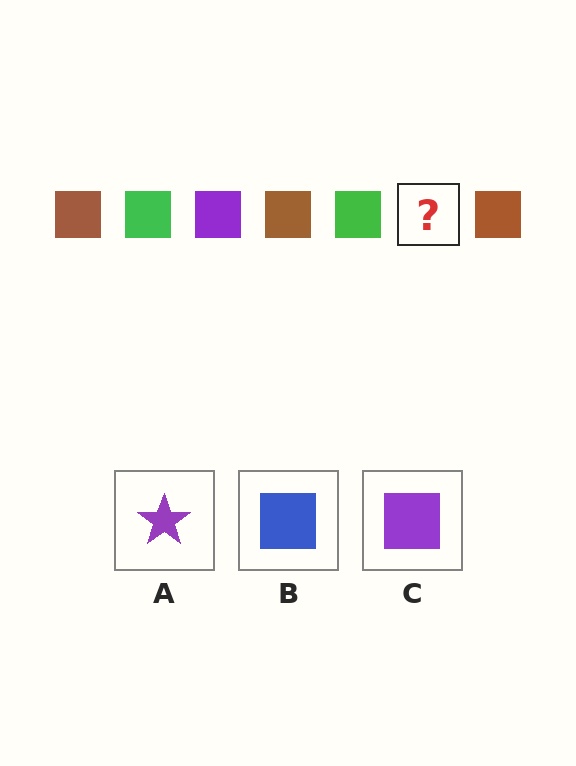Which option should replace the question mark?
Option C.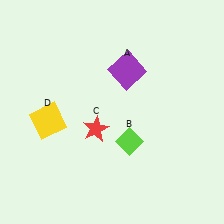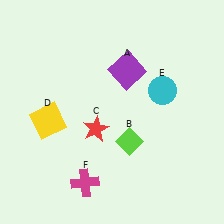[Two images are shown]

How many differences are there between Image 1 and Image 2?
There are 2 differences between the two images.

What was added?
A cyan circle (E), a magenta cross (F) were added in Image 2.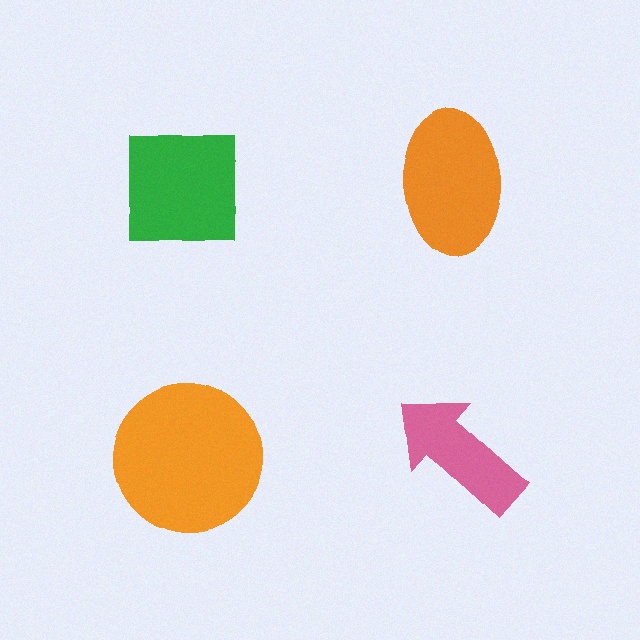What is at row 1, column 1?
A green square.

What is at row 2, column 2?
A pink arrow.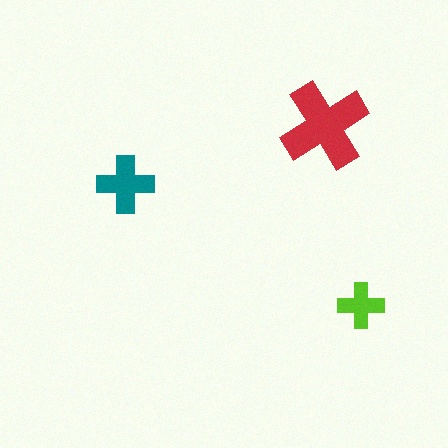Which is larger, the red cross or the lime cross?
The red one.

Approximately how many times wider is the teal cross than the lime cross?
About 1.5 times wider.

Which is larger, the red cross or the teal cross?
The red one.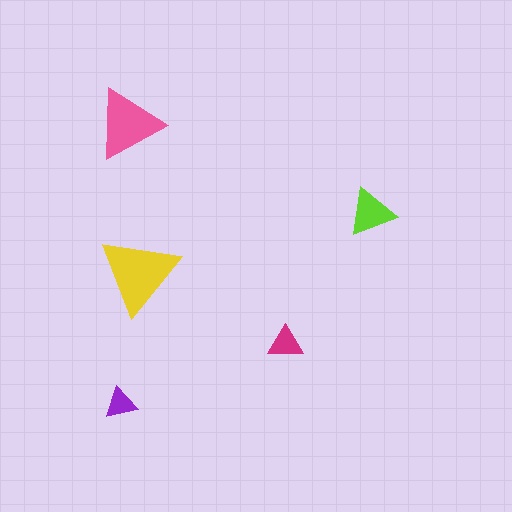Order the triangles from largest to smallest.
the yellow one, the pink one, the lime one, the magenta one, the purple one.